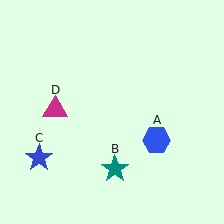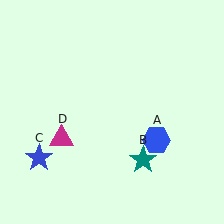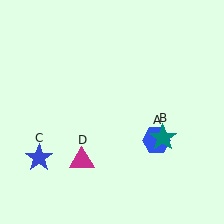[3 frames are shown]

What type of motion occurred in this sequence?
The teal star (object B), magenta triangle (object D) rotated counterclockwise around the center of the scene.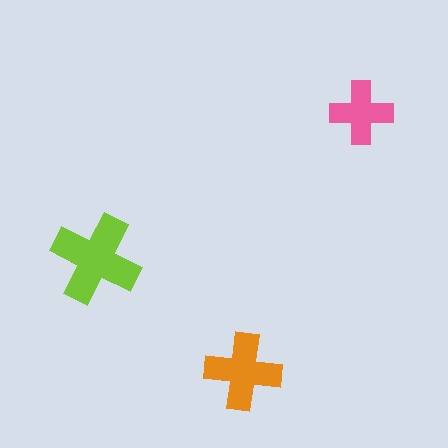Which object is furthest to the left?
The lime cross is leftmost.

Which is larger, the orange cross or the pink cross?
The orange one.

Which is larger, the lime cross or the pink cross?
The lime one.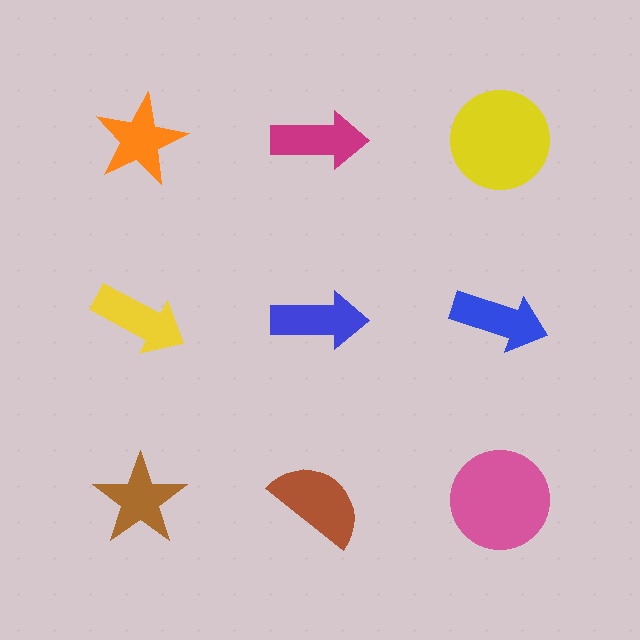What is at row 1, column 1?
An orange star.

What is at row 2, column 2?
A blue arrow.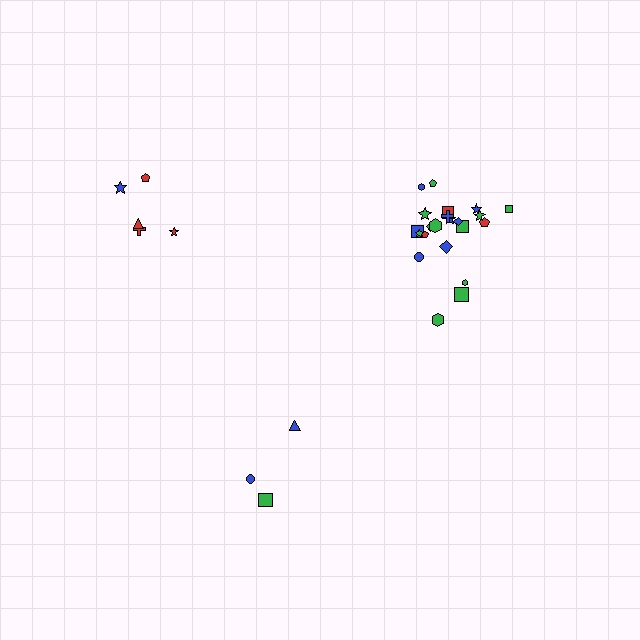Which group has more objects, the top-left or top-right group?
The top-right group.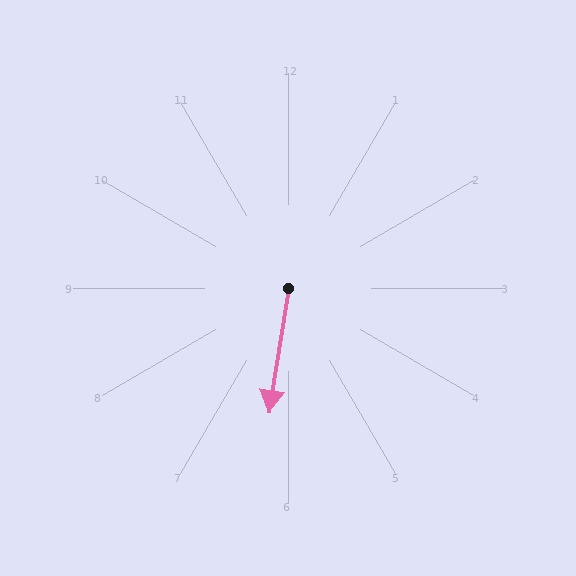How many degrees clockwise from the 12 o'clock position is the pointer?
Approximately 189 degrees.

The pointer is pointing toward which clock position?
Roughly 6 o'clock.